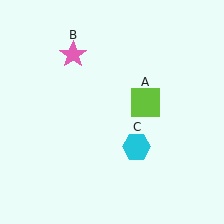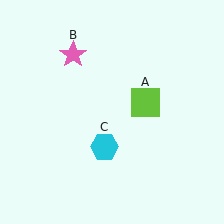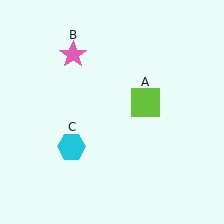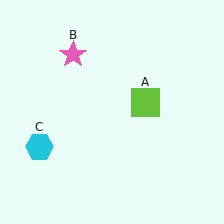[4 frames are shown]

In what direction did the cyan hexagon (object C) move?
The cyan hexagon (object C) moved left.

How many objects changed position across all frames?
1 object changed position: cyan hexagon (object C).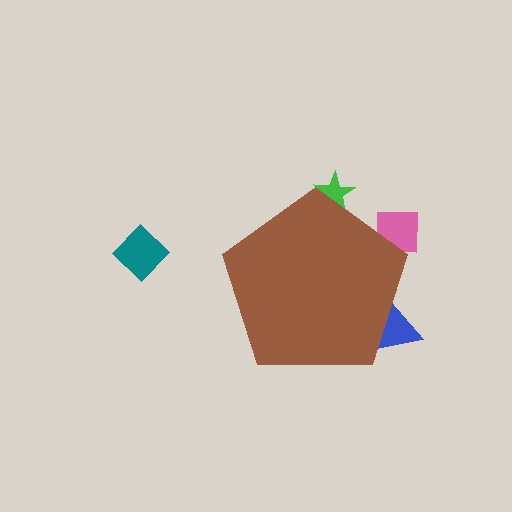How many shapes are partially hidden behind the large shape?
3 shapes are partially hidden.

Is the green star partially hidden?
Yes, the green star is partially hidden behind the brown pentagon.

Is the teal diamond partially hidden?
No, the teal diamond is fully visible.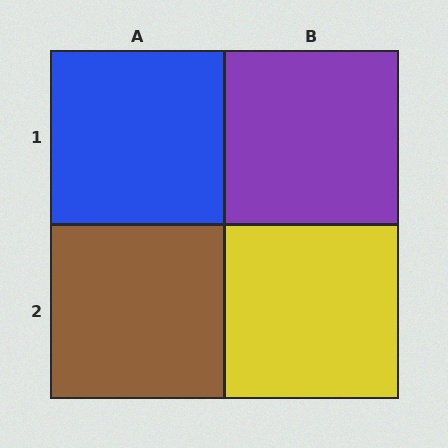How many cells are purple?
1 cell is purple.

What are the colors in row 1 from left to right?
Blue, purple.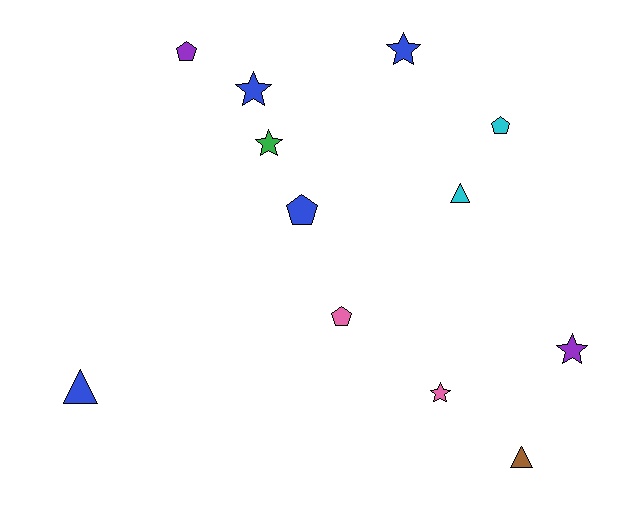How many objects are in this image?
There are 12 objects.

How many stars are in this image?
There are 5 stars.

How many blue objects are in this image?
There are 4 blue objects.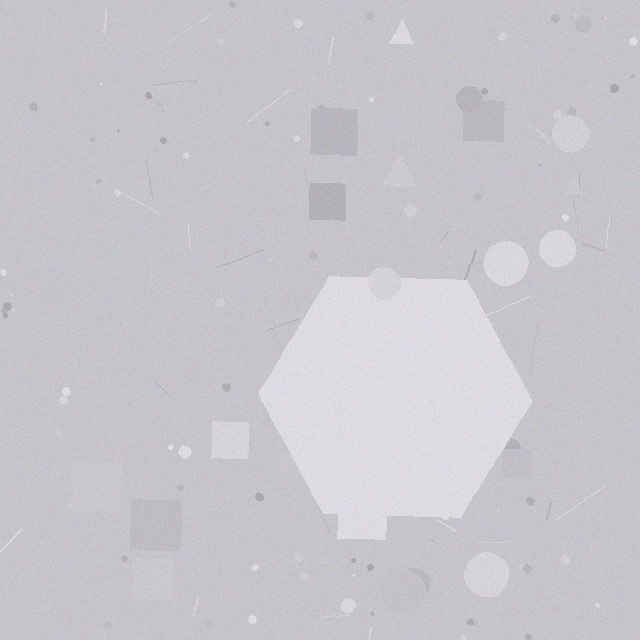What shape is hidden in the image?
A hexagon is hidden in the image.